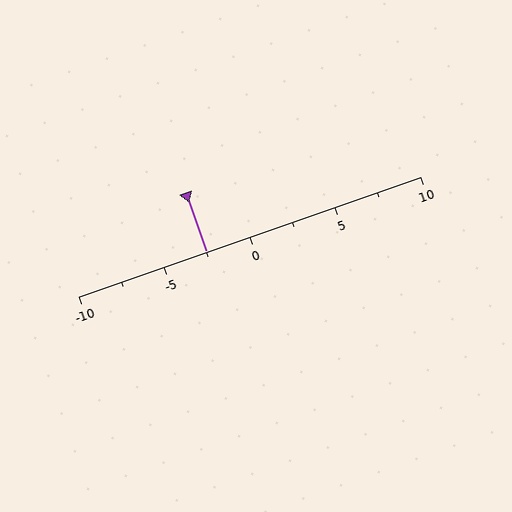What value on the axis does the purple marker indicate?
The marker indicates approximately -2.5.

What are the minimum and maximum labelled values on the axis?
The axis runs from -10 to 10.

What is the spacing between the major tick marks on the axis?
The major ticks are spaced 5 apart.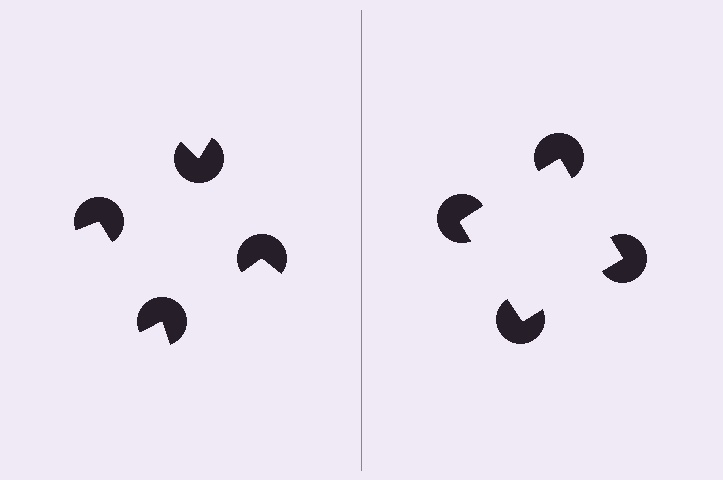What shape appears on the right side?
An illusory square.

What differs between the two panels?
The pac-man discs are positioned identically on both sides; only the wedge orientations differ. On the right they align to a square; on the left they are misaligned.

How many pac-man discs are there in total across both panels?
8 — 4 on each side.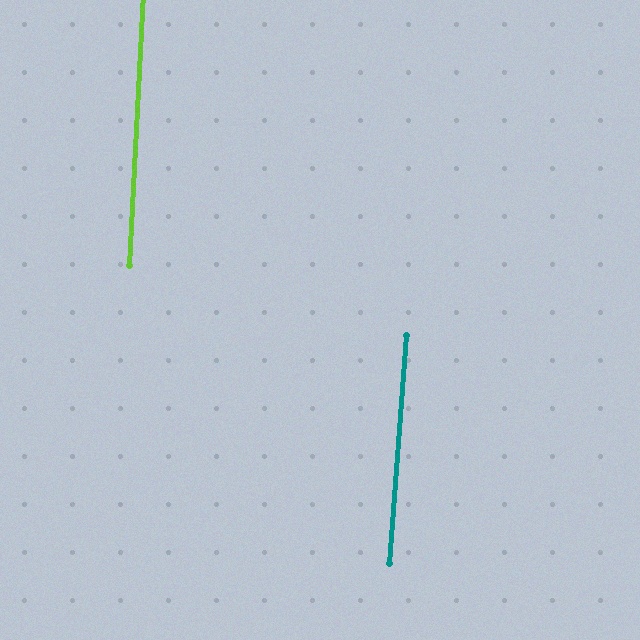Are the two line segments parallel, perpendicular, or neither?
Parallel — their directions differ by only 1.6°.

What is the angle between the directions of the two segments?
Approximately 2 degrees.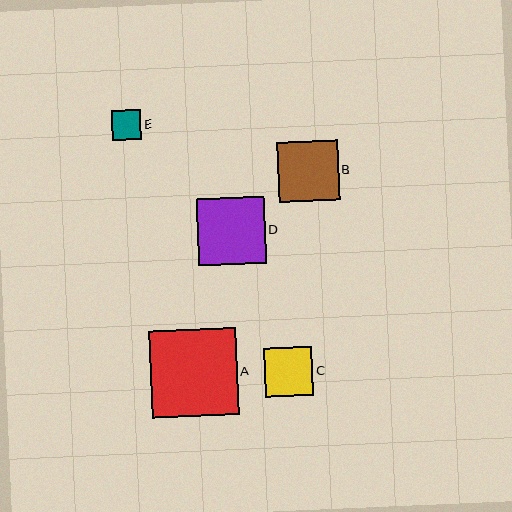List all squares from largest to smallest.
From largest to smallest: A, D, B, C, E.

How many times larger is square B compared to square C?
Square B is approximately 1.2 times the size of square C.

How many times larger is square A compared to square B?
Square A is approximately 1.4 times the size of square B.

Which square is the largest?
Square A is the largest with a size of approximately 87 pixels.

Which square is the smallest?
Square E is the smallest with a size of approximately 29 pixels.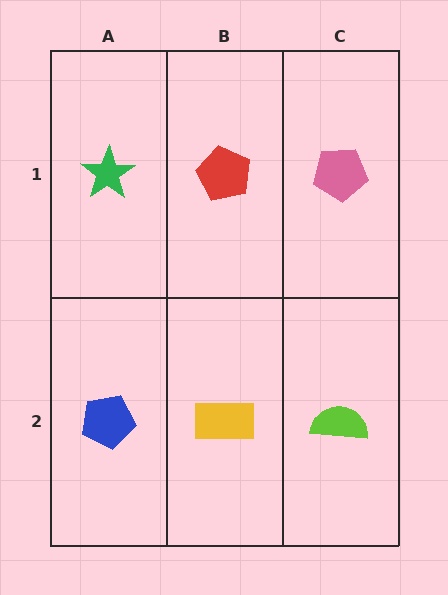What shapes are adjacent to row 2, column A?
A green star (row 1, column A), a yellow rectangle (row 2, column B).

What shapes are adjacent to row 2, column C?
A pink pentagon (row 1, column C), a yellow rectangle (row 2, column B).